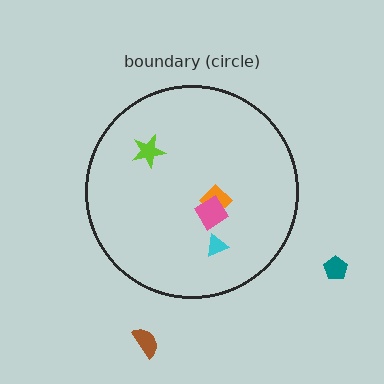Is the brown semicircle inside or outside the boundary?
Outside.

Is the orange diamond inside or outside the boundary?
Inside.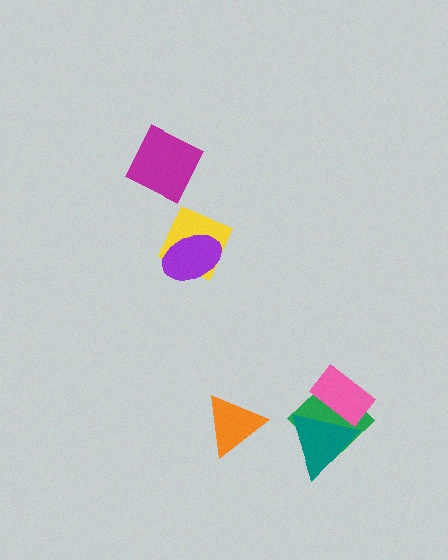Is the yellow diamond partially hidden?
Yes, it is partially covered by another shape.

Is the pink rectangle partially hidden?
Yes, it is partially covered by another shape.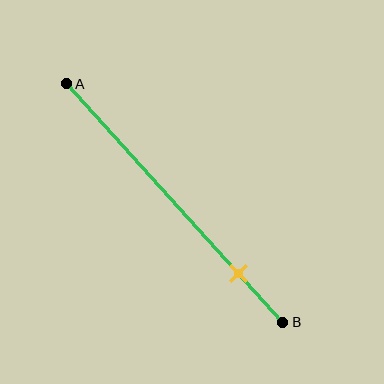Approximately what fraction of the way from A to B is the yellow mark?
The yellow mark is approximately 80% of the way from A to B.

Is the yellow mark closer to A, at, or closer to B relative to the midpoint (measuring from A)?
The yellow mark is closer to point B than the midpoint of segment AB.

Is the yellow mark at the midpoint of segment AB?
No, the mark is at about 80% from A, not at the 50% midpoint.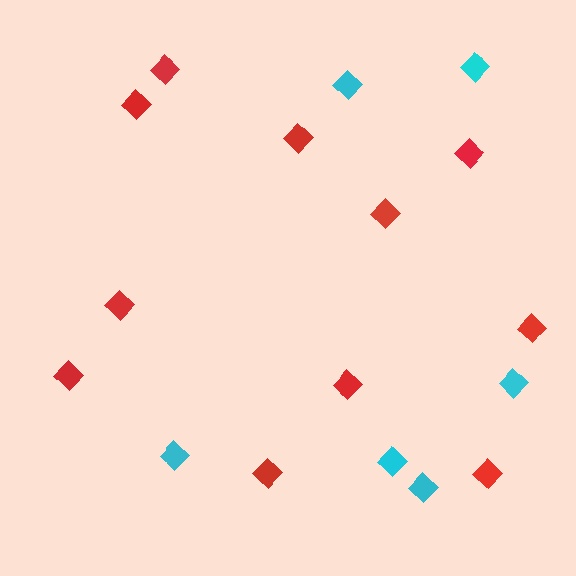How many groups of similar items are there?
There are 2 groups: one group of red diamonds (11) and one group of cyan diamonds (6).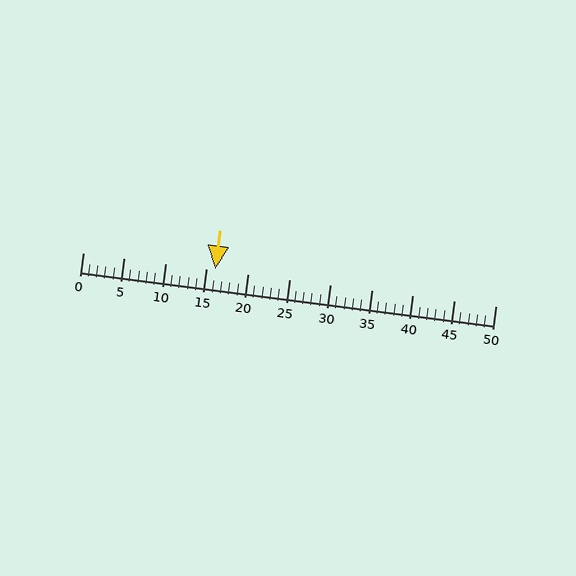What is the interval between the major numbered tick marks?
The major tick marks are spaced 5 units apart.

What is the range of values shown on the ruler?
The ruler shows values from 0 to 50.